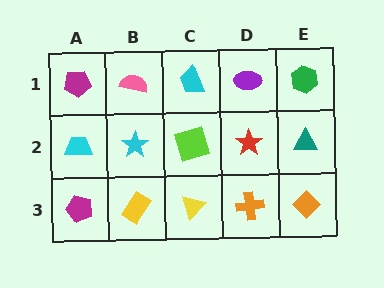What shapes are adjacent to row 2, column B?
A pink semicircle (row 1, column B), a yellow rectangle (row 3, column B), a cyan trapezoid (row 2, column A), a lime square (row 2, column C).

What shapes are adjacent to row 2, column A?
A magenta pentagon (row 1, column A), a magenta pentagon (row 3, column A), a cyan star (row 2, column B).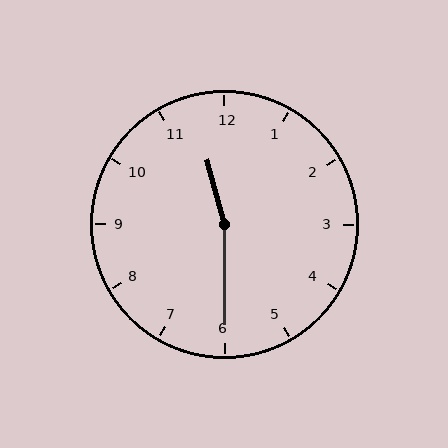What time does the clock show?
11:30.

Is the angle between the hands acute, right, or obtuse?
It is obtuse.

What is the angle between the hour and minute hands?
Approximately 165 degrees.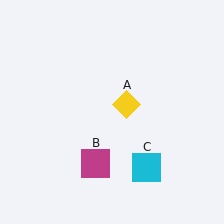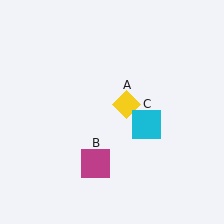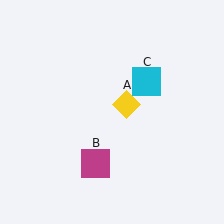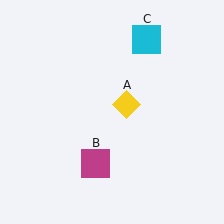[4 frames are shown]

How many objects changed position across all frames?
1 object changed position: cyan square (object C).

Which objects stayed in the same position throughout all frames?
Yellow diamond (object A) and magenta square (object B) remained stationary.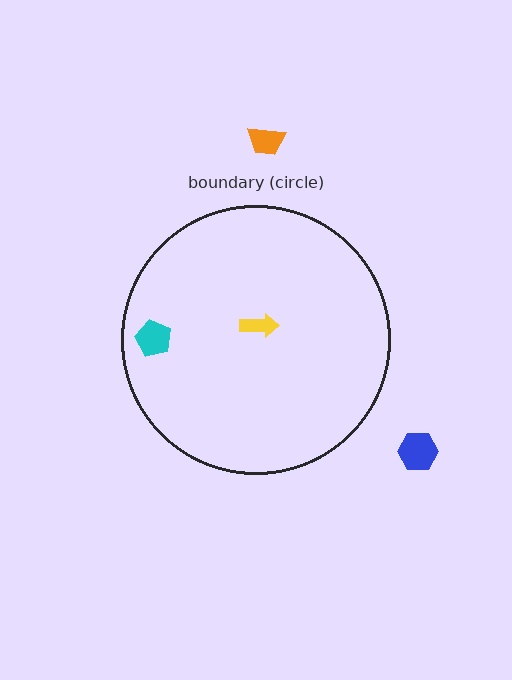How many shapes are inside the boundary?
2 inside, 2 outside.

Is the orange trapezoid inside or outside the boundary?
Outside.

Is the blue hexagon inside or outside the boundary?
Outside.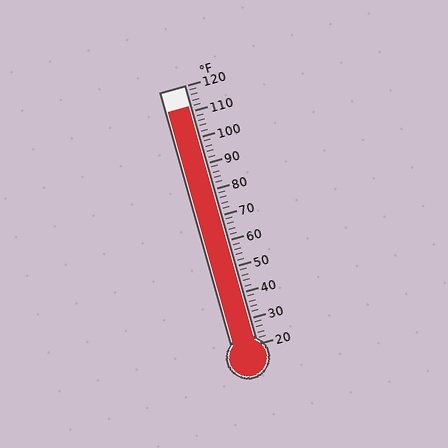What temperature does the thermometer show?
The thermometer shows approximately 112°F.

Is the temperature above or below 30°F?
The temperature is above 30°F.